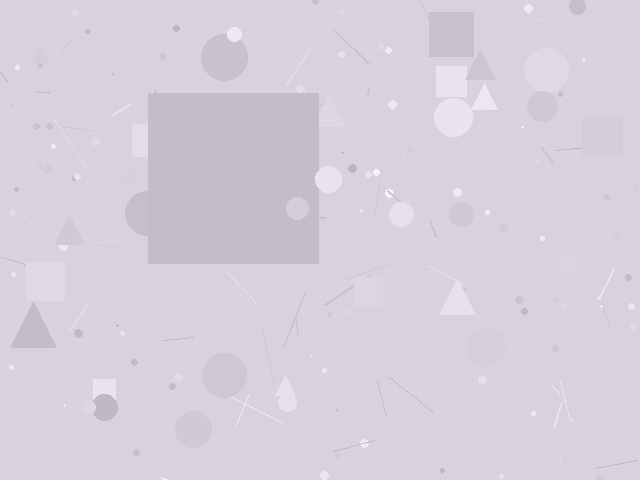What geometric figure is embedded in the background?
A square is embedded in the background.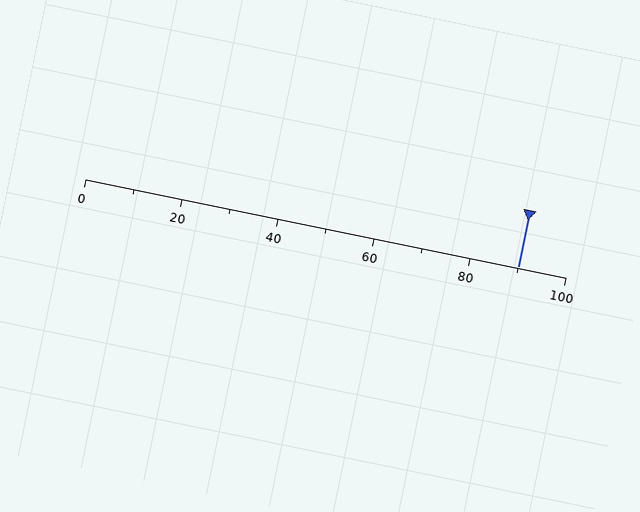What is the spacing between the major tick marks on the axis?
The major ticks are spaced 20 apart.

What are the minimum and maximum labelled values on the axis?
The axis runs from 0 to 100.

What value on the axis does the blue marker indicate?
The marker indicates approximately 90.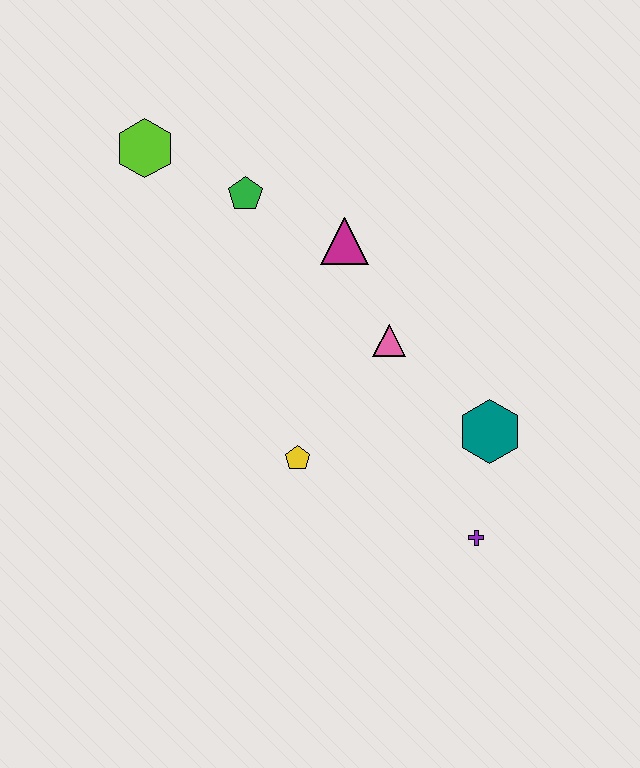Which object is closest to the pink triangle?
The magenta triangle is closest to the pink triangle.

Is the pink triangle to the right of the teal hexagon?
No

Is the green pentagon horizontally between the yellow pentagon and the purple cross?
No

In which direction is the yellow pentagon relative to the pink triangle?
The yellow pentagon is below the pink triangle.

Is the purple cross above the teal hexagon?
No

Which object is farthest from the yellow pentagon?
The lime hexagon is farthest from the yellow pentagon.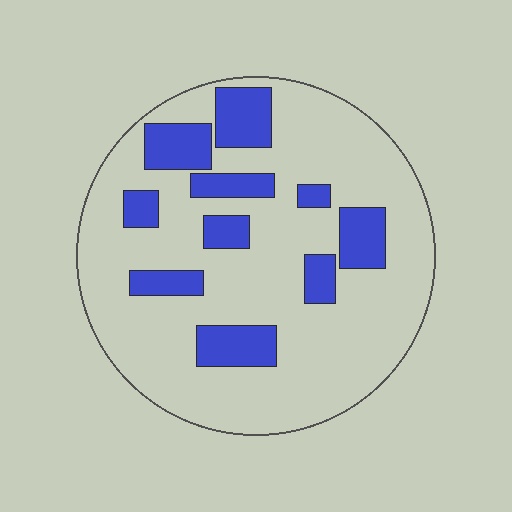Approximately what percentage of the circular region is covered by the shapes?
Approximately 20%.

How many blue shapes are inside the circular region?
10.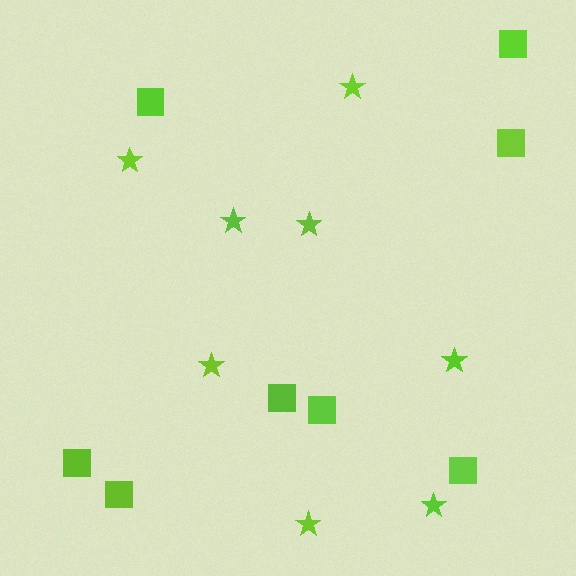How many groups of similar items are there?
There are 2 groups: one group of squares (8) and one group of stars (8).